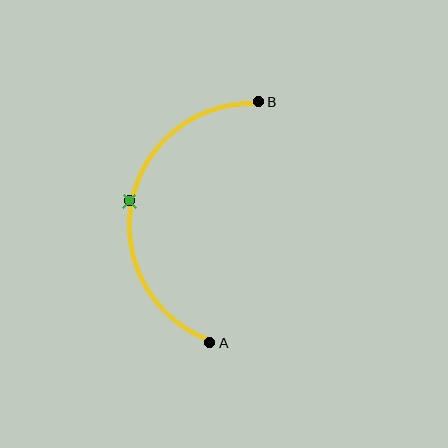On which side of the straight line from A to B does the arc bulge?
The arc bulges to the left of the straight line connecting A and B.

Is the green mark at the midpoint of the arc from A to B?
Yes. The green mark lies on the arc at equal arc-length from both A and B — it is the arc midpoint.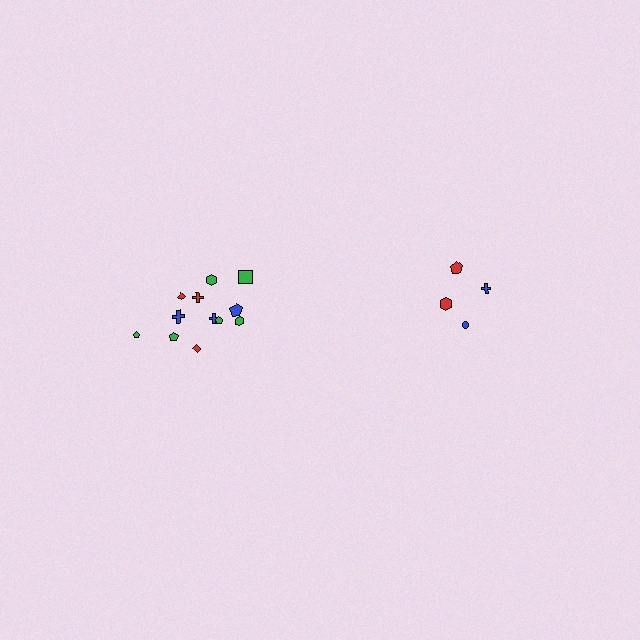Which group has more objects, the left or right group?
The left group.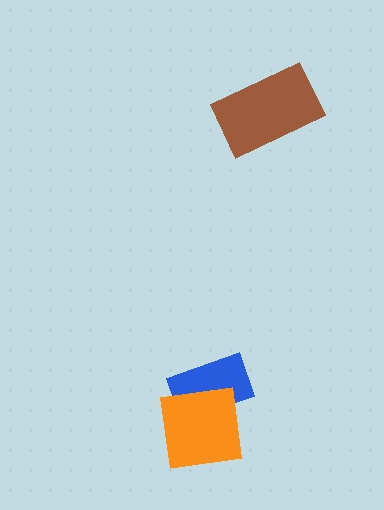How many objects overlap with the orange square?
1 object overlaps with the orange square.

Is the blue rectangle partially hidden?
Yes, it is partially covered by another shape.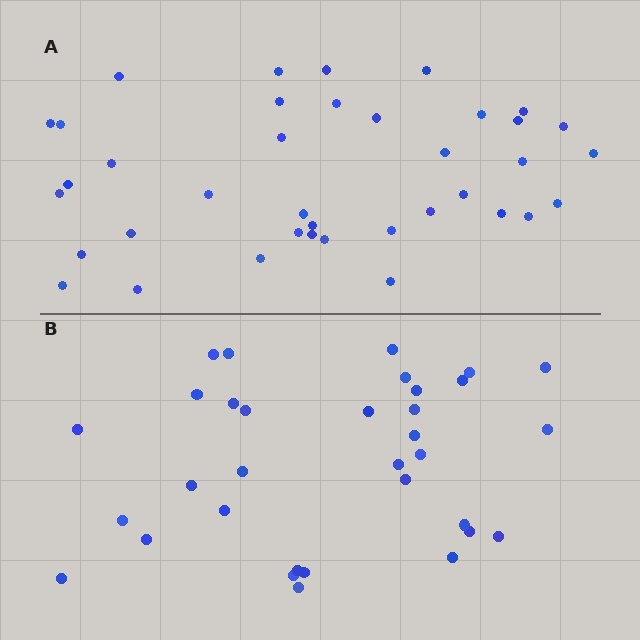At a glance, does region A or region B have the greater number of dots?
Region A (the top region) has more dots.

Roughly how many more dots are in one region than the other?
Region A has about 5 more dots than region B.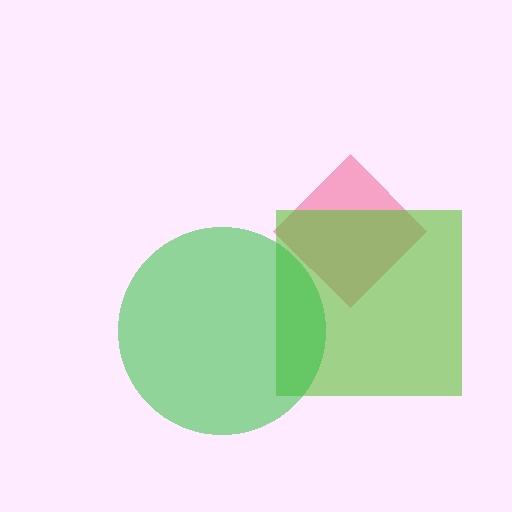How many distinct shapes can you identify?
There are 3 distinct shapes: a pink diamond, a lime square, a green circle.